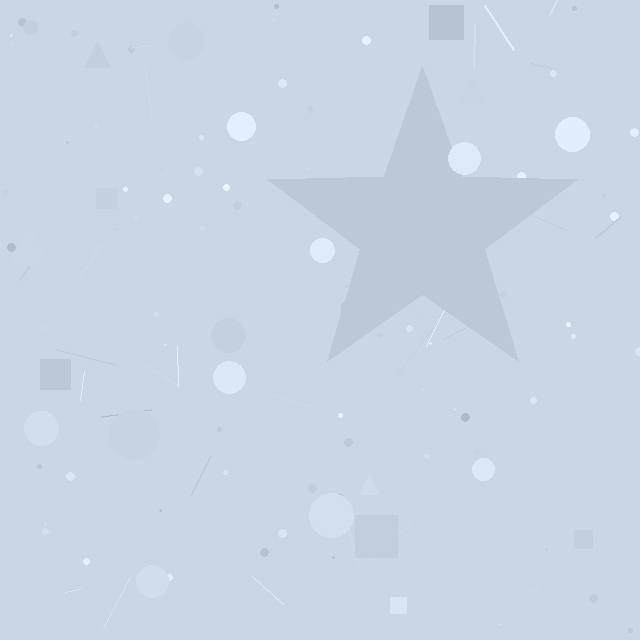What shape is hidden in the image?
A star is hidden in the image.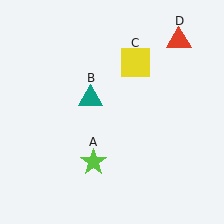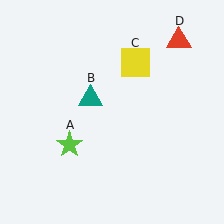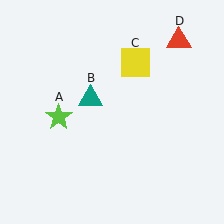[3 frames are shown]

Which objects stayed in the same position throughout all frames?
Teal triangle (object B) and yellow square (object C) and red triangle (object D) remained stationary.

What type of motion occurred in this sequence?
The lime star (object A) rotated clockwise around the center of the scene.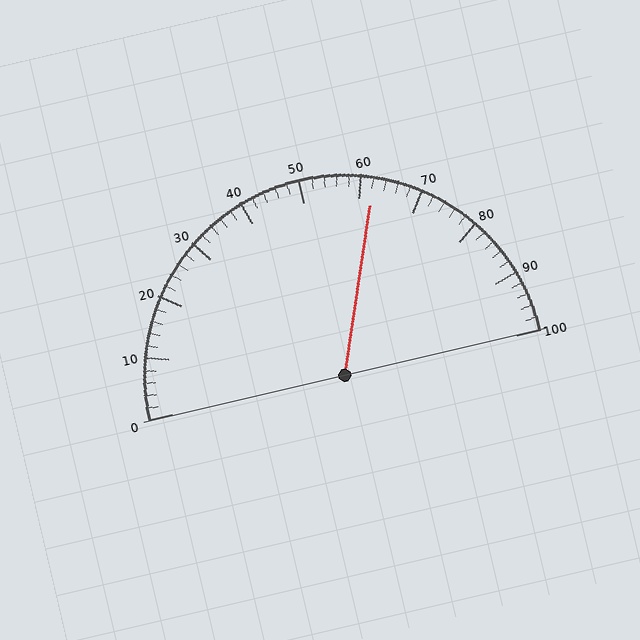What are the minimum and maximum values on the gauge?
The gauge ranges from 0 to 100.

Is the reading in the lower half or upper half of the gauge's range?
The reading is in the upper half of the range (0 to 100).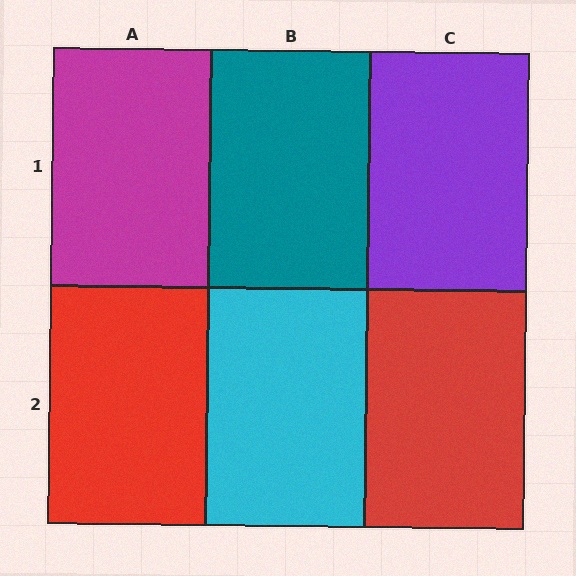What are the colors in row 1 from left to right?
Magenta, teal, purple.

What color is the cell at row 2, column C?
Red.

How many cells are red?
2 cells are red.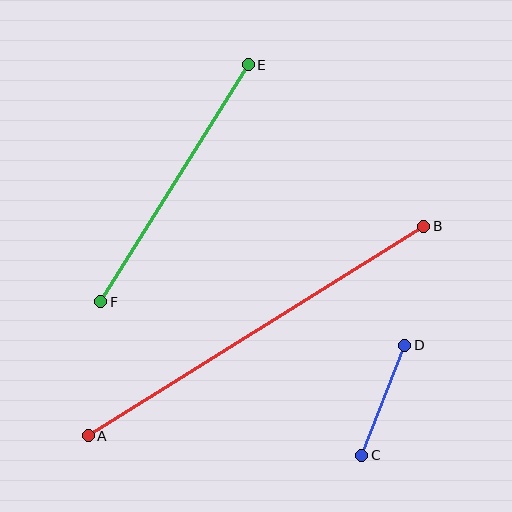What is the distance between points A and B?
The distance is approximately 396 pixels.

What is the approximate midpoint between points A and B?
The midpoint is at approximately (256, 331) pixels.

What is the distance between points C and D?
The distance is approximately 118 pixels.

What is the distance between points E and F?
The distance is approximately 279 pixels.